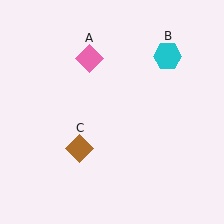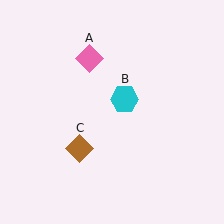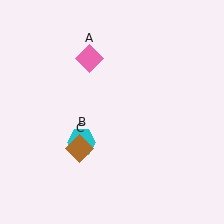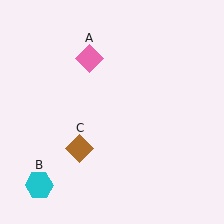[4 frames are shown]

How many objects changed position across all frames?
1 object changed position: cyan hexagon (object B).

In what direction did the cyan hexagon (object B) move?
The cyan hexagon (object B) moved down and to the left.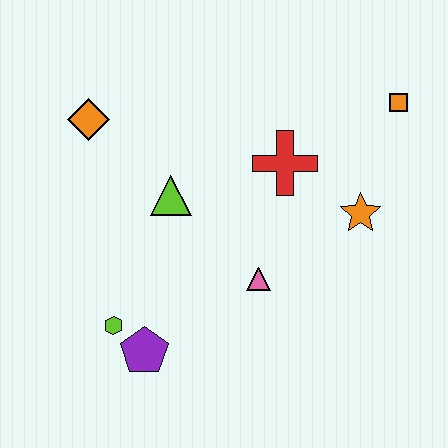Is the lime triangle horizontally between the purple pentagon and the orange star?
Yes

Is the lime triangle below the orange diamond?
Yes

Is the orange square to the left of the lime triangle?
No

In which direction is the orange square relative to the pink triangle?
The orange square is above the pink triangle.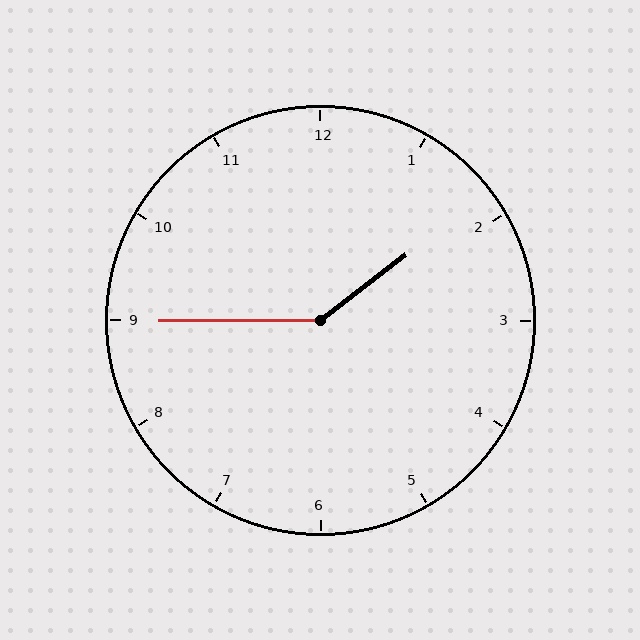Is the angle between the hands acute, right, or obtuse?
It is obtuse.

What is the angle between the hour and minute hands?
Approximately 142 degrees.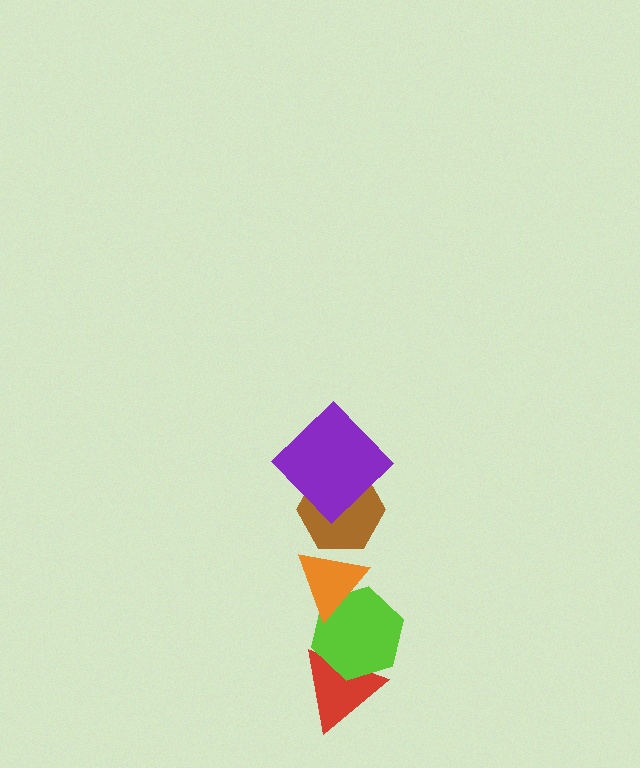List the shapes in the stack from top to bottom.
From top to bottom: the purple diamond, the brown hexagon, the orange triangle, the lime hexagon, the red triangle.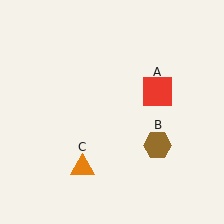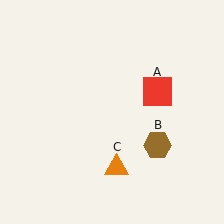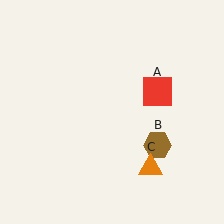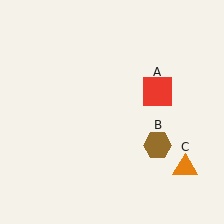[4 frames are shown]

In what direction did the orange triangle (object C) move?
The orange triangle (object C) moved right.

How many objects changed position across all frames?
1 object changed position: orange triangle (object C).